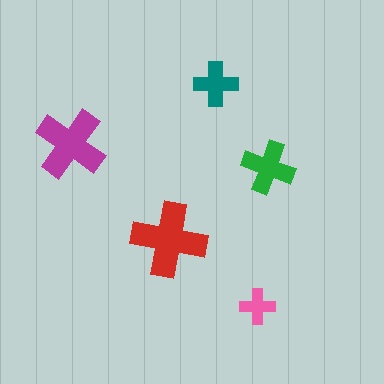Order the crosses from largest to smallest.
the red one, the magenta one, the green one, the teal one, the pink one.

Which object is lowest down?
The pink cross is bottommost.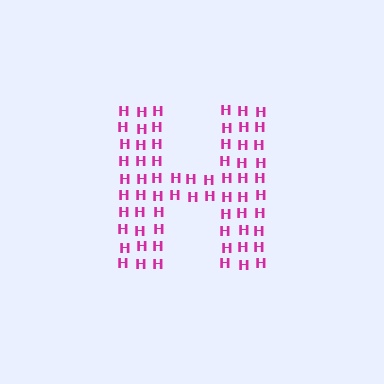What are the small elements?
The small elements are letter H's.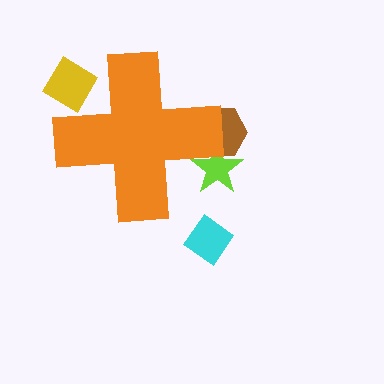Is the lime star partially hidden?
Yes, the lime star is partially hidden behind the orange cross.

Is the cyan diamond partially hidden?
No, the cyan diamond is fully visible.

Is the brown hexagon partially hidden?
Yes, the brown hexagon is partially hidden behind the orange cross.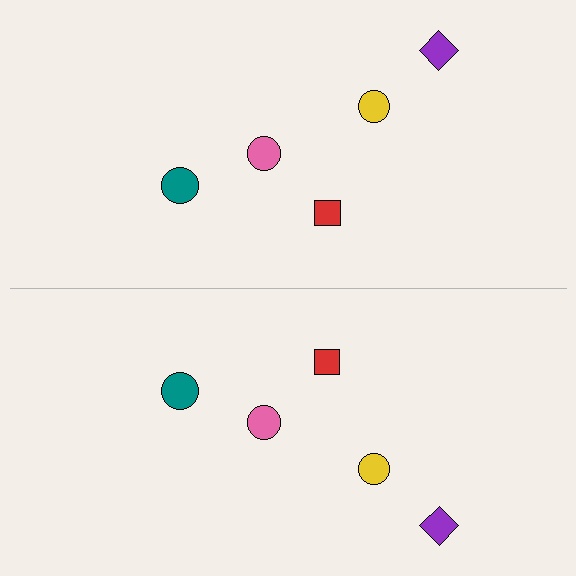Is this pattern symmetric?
Yes, this pattern has bilateral (reflection) symmetry.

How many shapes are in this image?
There are 10 shapes in this image.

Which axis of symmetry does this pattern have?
The pattern has a horizontal axis of symmetry running through the center of the image.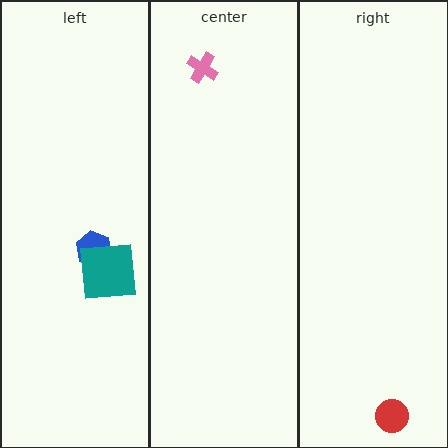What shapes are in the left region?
The blue hexagon, the teal square.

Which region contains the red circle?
The right region.